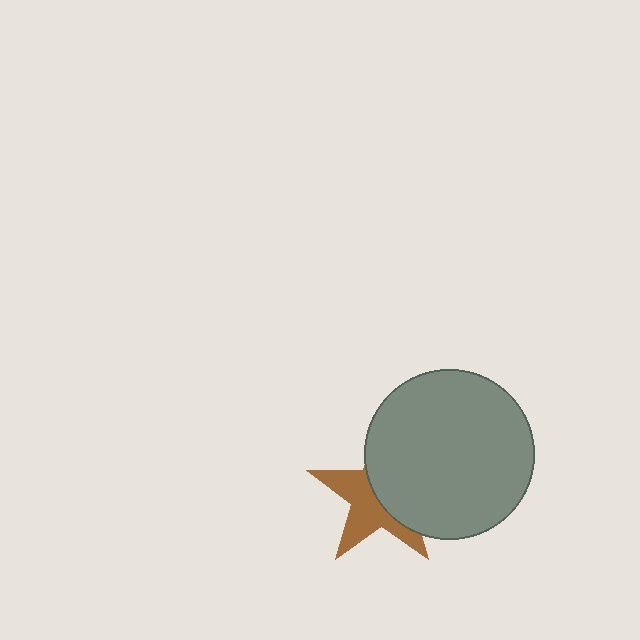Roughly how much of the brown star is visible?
About half of it is visible (roughly 48%).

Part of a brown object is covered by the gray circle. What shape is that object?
It is a star.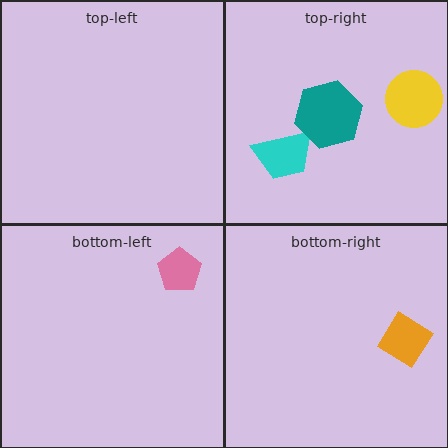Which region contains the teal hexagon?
The top-right region.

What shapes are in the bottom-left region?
The pink pentagon.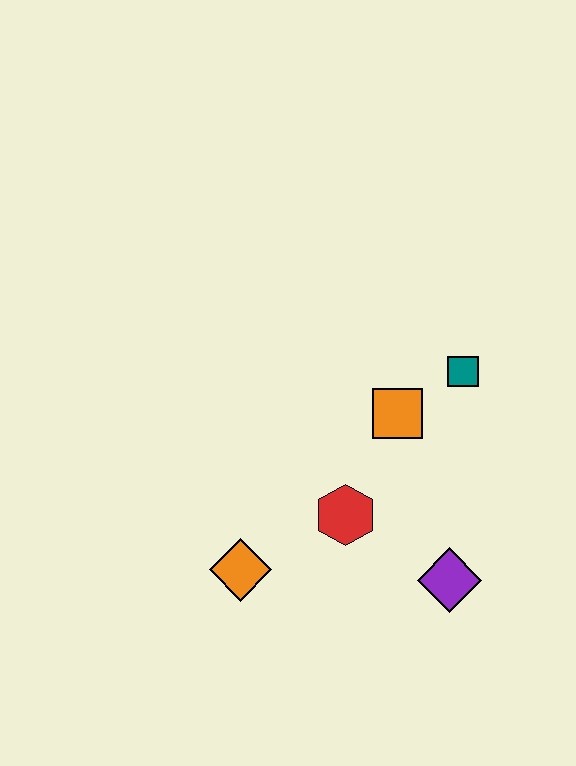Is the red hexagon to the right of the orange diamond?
Yes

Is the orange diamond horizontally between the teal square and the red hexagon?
No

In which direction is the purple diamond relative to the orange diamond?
The purple diamond is to the right of the orange diamond.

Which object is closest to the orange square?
The teal square is closest to the orange square.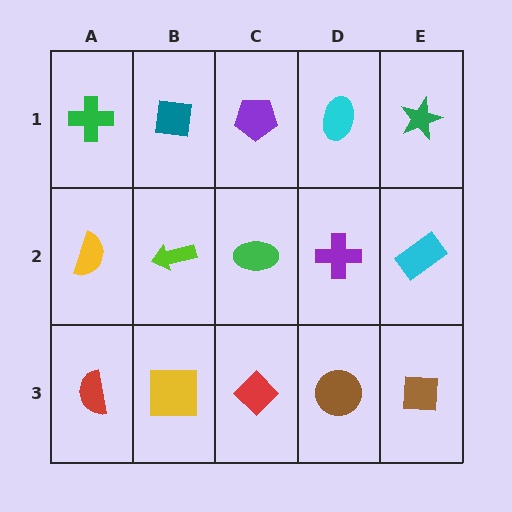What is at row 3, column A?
A red semicircle.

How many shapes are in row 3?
5 shapes.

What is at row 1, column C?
A purple pentagon.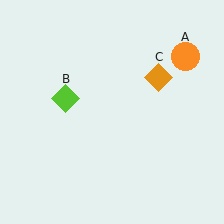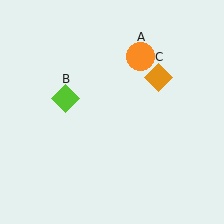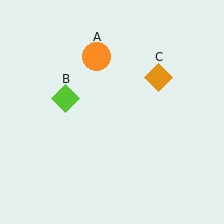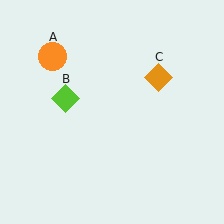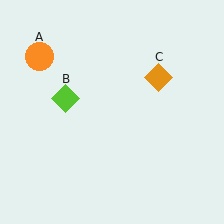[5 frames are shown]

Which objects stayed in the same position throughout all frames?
Lime diamond (object B) and orange diamond (object C) remained stationary.